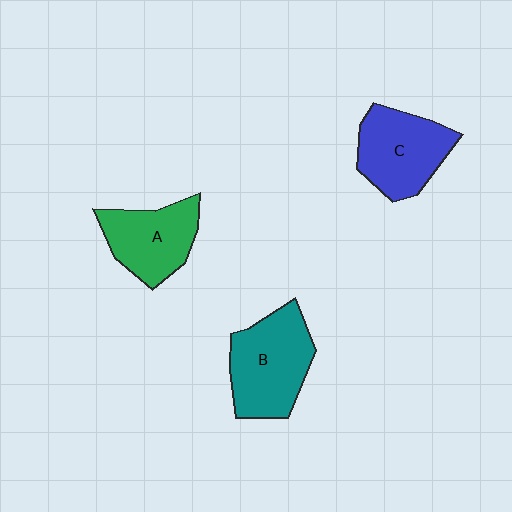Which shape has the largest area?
Shape B (teal).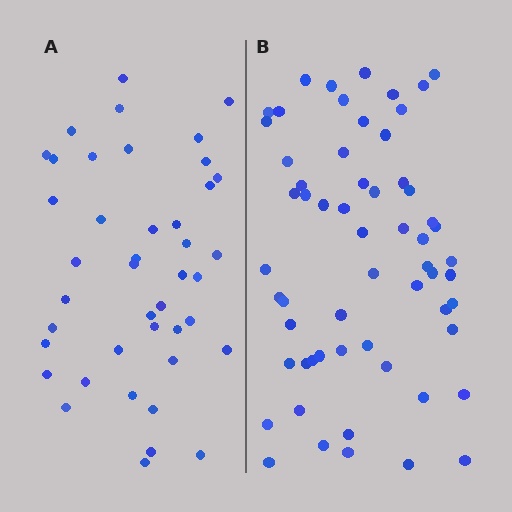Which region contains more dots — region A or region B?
Region B (the right region) has more dots.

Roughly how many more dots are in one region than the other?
Region B has approximately 20 more dots than region A.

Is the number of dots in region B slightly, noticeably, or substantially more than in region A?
Region B has noticeably more, but not dramatically so. The ratio is roughly 1.4 to 1.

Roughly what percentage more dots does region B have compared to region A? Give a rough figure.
About 45% more.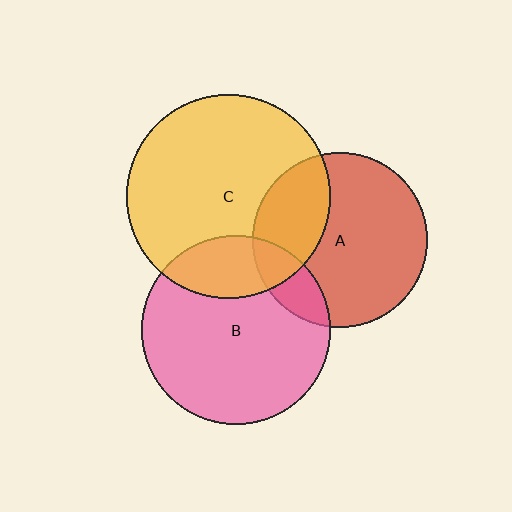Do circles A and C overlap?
Yes.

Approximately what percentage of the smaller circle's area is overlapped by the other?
Approximately 30%.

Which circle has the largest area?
Circle C (yellow).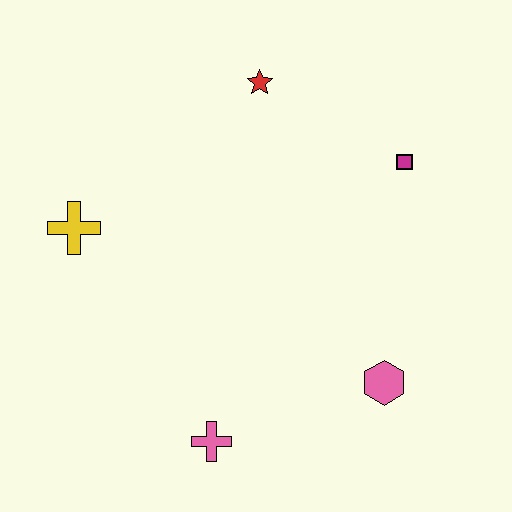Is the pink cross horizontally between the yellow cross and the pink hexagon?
Yes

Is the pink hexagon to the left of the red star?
No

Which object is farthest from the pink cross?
The red star is farthest from the pink cross.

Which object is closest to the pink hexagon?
The pink cross is closest to the pink hexagon.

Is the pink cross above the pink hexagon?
No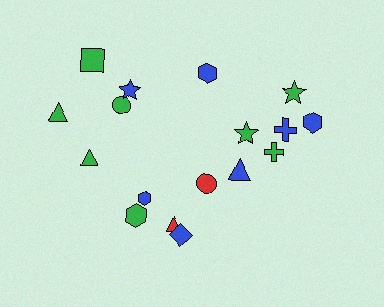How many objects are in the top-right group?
There are 7 objects.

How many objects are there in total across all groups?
There are 17 objects.